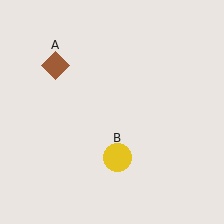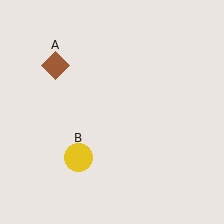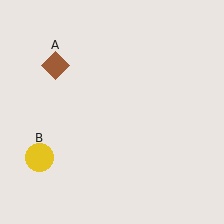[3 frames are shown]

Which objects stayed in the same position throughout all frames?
Brown diamond (object A) remained stationary.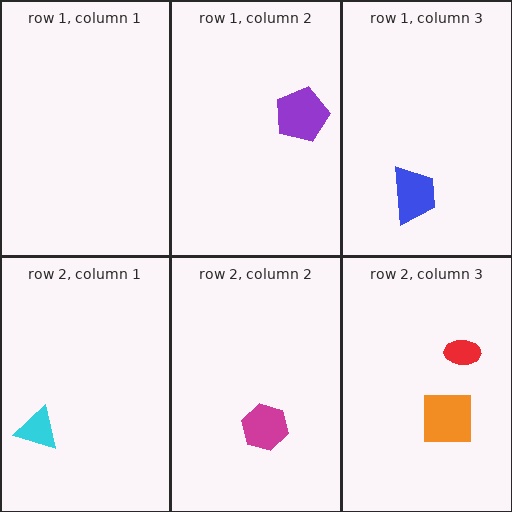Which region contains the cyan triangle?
The row 2, column 1 region.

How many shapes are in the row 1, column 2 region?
1.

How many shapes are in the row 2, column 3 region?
2.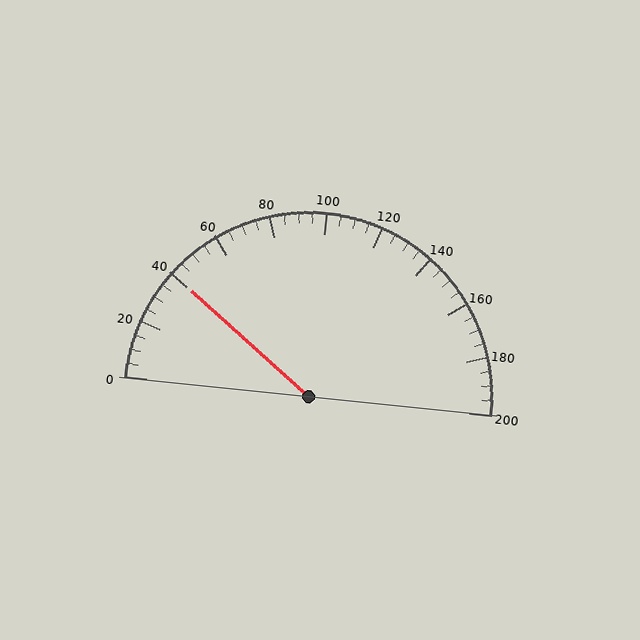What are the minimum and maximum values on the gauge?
The gauge ranges from 0 to 200.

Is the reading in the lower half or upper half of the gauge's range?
The reading is in the lower half of the range (0 to 200).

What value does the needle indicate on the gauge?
The needle indicates approximately 40.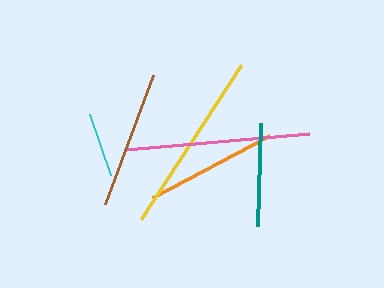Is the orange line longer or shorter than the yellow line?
The yellow line is longer than the orange line.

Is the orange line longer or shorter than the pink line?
The pink line is longer than the orange line.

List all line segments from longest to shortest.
From longest to shortest: yellow, pink, brown, orange, teal, cyan.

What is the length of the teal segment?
The teal segment is approximately 103 pixels long.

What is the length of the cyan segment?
The cyan segment is approximately 65 pixels long.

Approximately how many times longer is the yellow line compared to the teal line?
The yellow line is approximately 1.8 times the length of the teal line.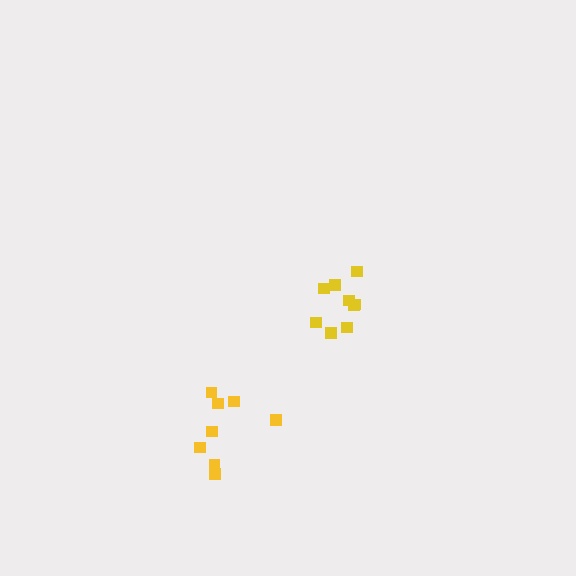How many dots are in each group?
Group 1: 9 dots, Group 2: 8 dots (17 total).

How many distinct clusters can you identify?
There are 2 distinct clusters.